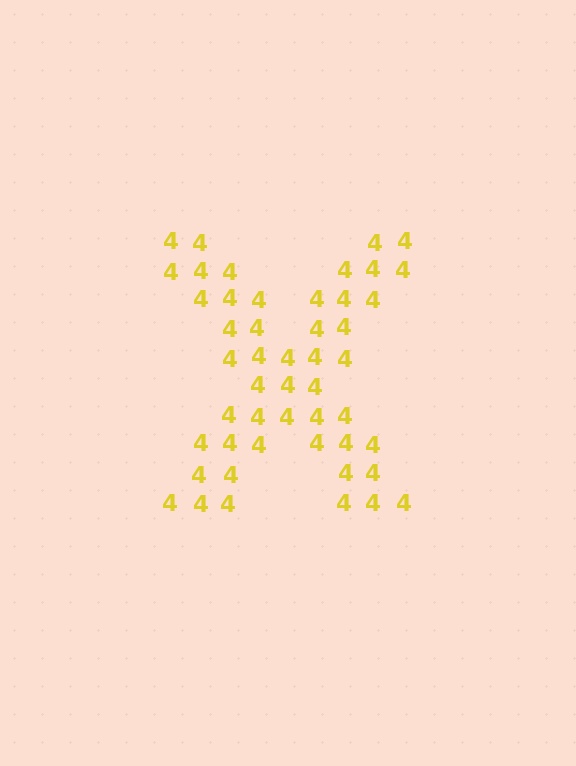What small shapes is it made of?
It is made of small digit 4's.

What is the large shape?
The large shape is the letter X.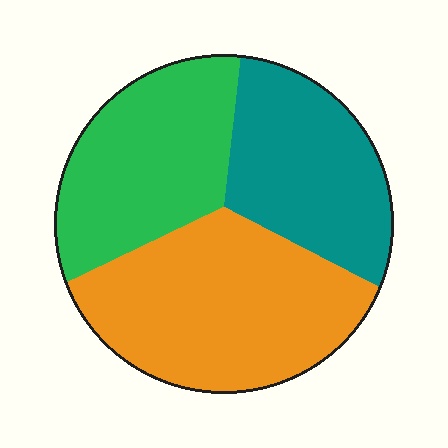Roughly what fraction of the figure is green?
Green takes up about one third (1/3) of the figure.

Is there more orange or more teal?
Orange.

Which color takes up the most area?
Orange, at roughly 40%.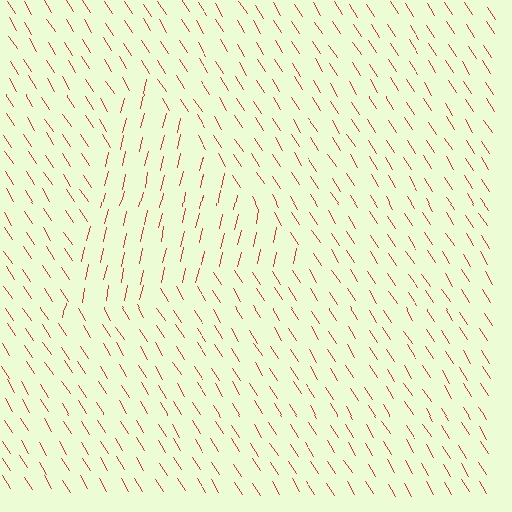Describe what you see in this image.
The image is filled with small red line segments. A triangle region in the image has lines oriented differently from the surrounding lines, creating a visible texture boundary.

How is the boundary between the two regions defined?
The boundary is defined purely by a change in line orientation (approximately 45 degrees difference). All lines are the same color and thickness.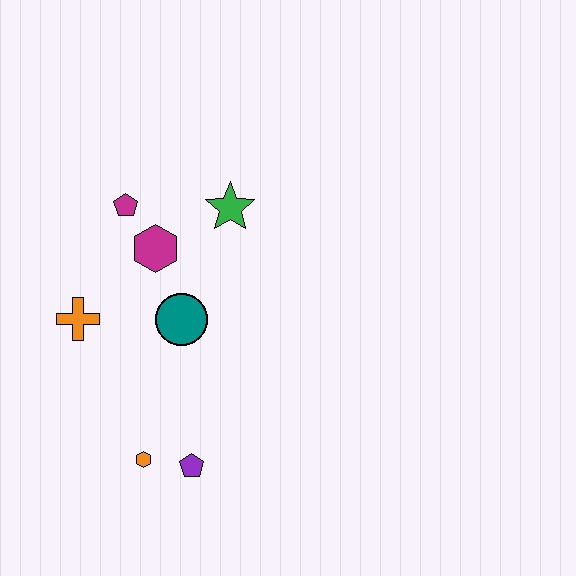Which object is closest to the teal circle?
The magenta hexagon is closest to the teal circle.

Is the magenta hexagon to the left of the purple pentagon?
Yes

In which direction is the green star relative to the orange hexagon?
The green star is above the orange hexagon.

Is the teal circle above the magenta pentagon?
No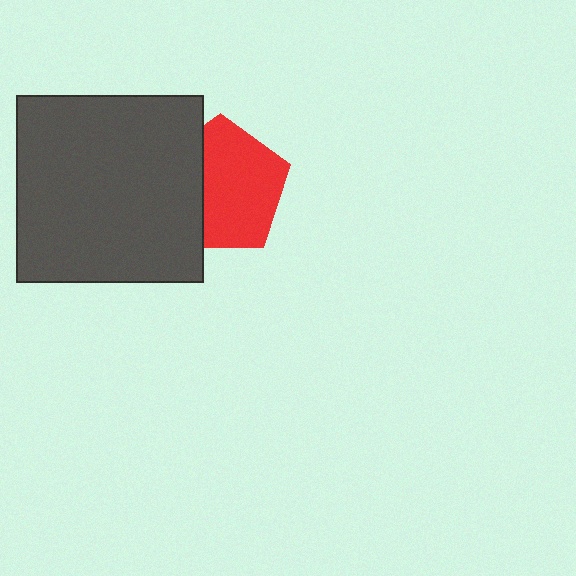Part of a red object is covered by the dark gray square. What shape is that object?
It is a pentagon.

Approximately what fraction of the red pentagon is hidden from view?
Roughly 34% of the red pentagon is hidden behind the dark gray square.